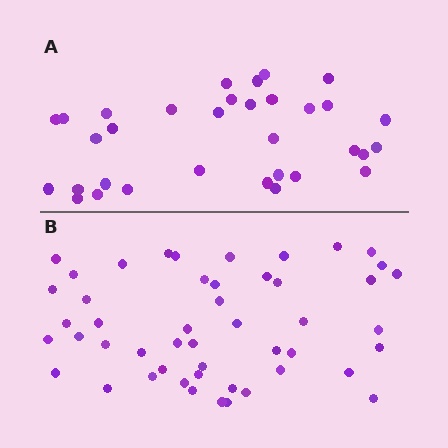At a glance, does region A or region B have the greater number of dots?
Region B (the bottom region) has more dots.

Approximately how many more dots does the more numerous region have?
Region B has approximately 15 more dots than region A.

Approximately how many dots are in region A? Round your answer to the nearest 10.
About 30 dots. (The exact count is 33, which rounds to 30.)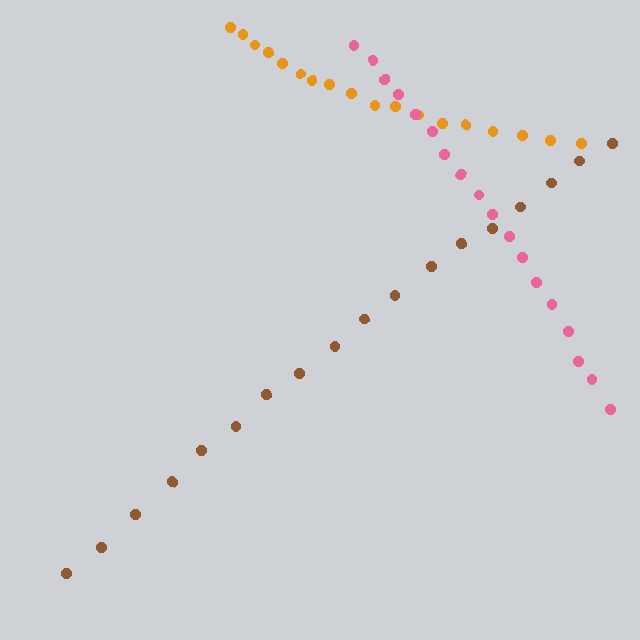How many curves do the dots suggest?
There are 3 distinct paths.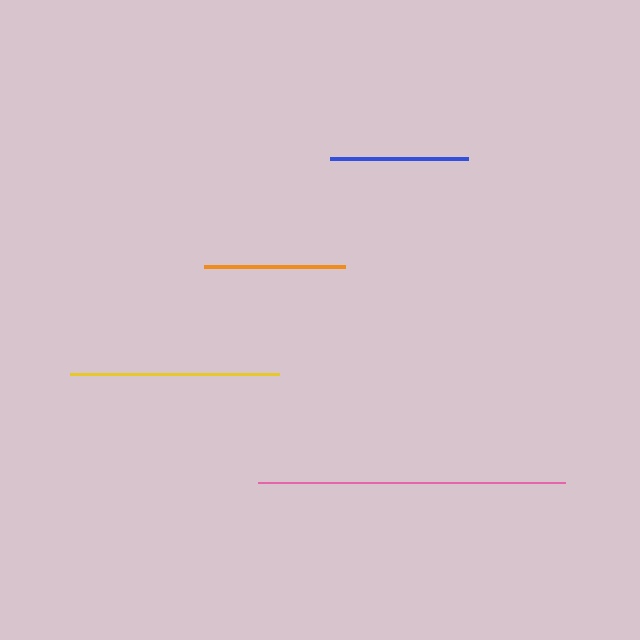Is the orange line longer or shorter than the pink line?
The pink line is longer than the orange line.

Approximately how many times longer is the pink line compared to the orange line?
The pink line is approximately 2.2 times the length of the orange line.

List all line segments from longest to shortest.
From longest to shortest: pink, yellow, orange, blue.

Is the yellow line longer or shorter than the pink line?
The pink line is longer than the yellow line.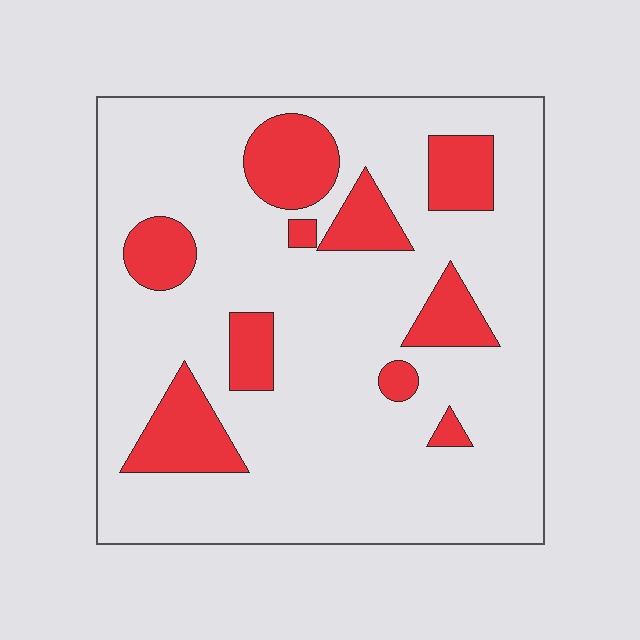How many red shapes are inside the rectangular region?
10.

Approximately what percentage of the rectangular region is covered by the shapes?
Approximately 20%.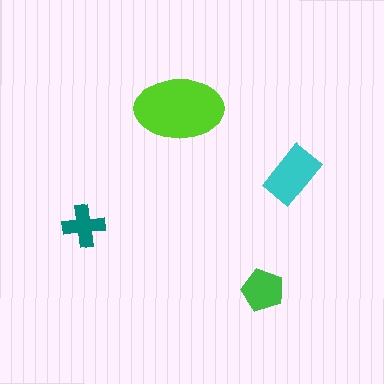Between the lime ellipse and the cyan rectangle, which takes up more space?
The lime ellipse.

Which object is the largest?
The lime ellipse.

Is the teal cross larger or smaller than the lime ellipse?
Smaller.